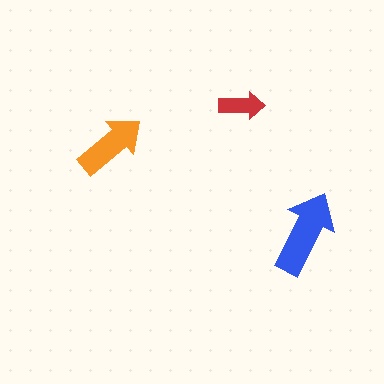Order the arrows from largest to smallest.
the blue one, the orange one, the red one.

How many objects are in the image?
There are 3 objects in the image.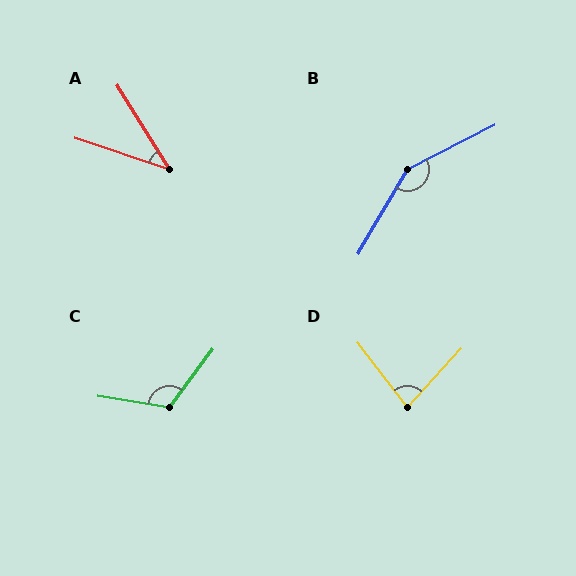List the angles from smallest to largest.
A (40°), D (80°), C (117°), B (147°).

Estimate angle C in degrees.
Approximately 117 degrees.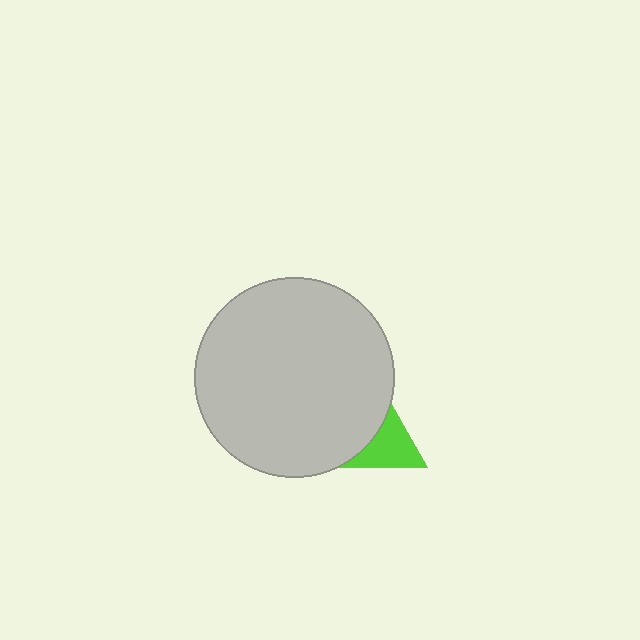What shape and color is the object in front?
The object in front is a light gray circle.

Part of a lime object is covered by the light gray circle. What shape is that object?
It is a triangle.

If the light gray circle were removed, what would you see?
You would see the complete lime triangle.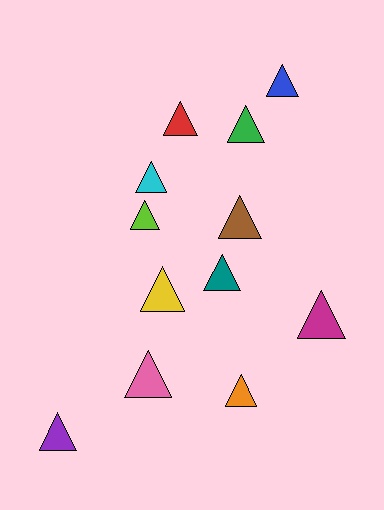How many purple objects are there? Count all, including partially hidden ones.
There is 1 purple object.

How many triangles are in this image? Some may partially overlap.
There are 12 triangles.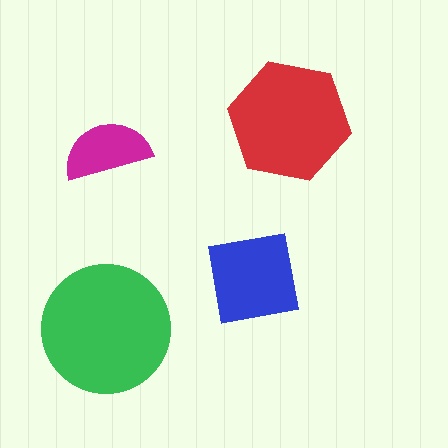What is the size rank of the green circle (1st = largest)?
1st.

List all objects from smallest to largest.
The magenta semicircle, the blue square, the red hexagon, the green circle.